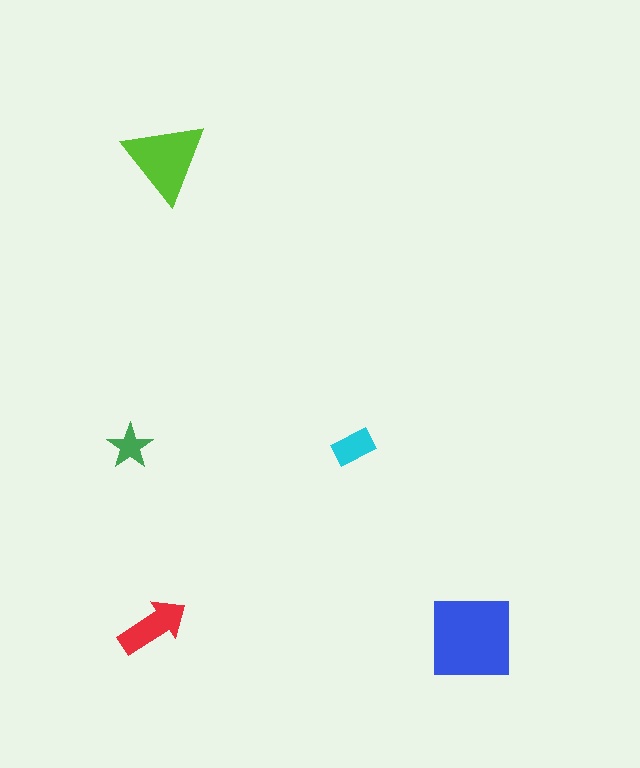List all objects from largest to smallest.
The blue square, the lime triangle, the red arrow, the cyan rectangle, the green star.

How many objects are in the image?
There are 5 objects in the image.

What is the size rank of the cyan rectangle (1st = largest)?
4th.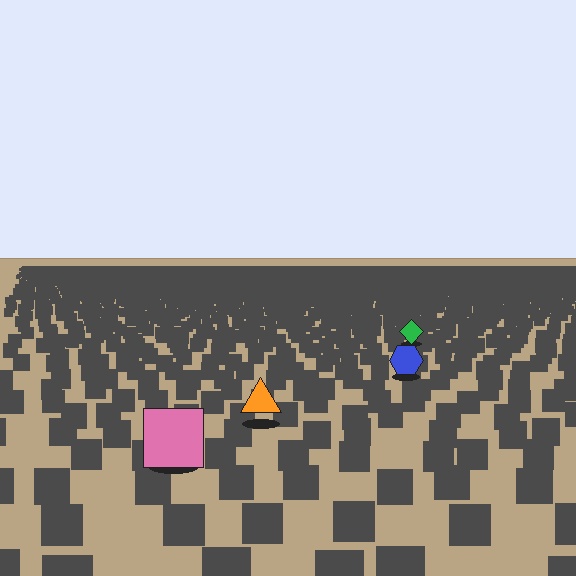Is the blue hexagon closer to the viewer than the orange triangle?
No. The orange triangle is closer — you can tell from the texture gradient: the ground texture is coarser near it.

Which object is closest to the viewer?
The pink square is closest. The texture marks near it are larger and more spread out.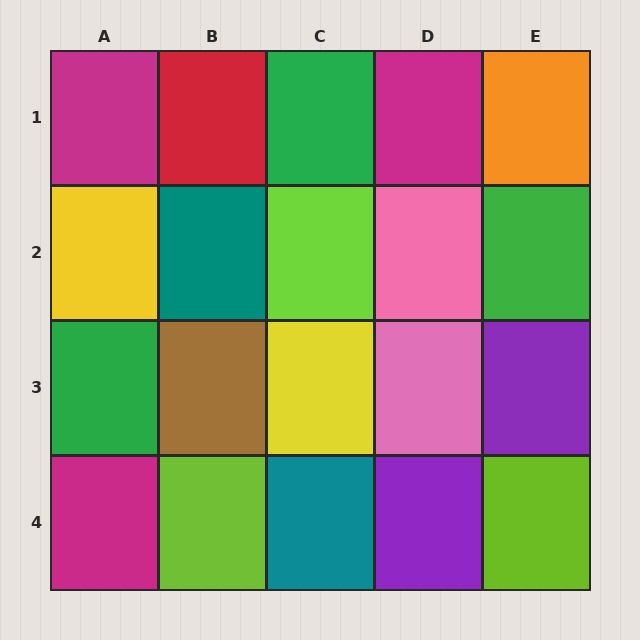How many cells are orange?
1 cell is orange.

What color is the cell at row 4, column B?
Lime.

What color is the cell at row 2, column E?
Green.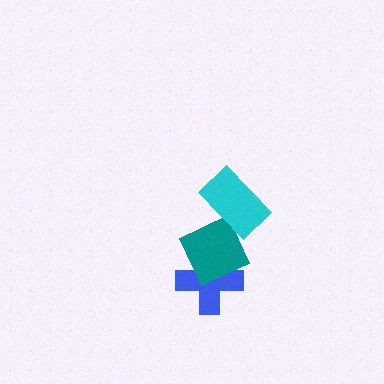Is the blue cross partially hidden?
Yes, it is partially covered by another shape.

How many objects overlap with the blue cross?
1 object overlaps with the blue cross.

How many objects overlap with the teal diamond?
2 objects overlap with the teal diamond.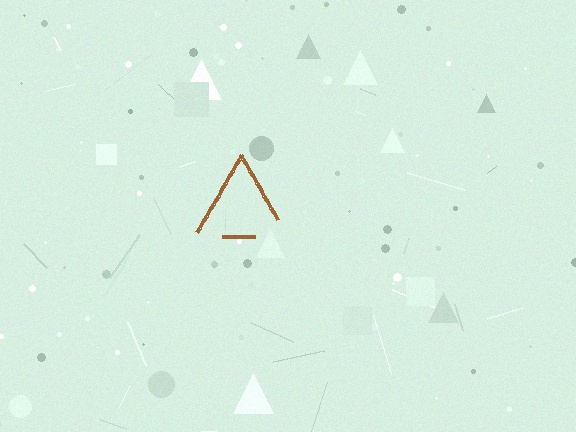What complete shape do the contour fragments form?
The contour fragments form a triangle.